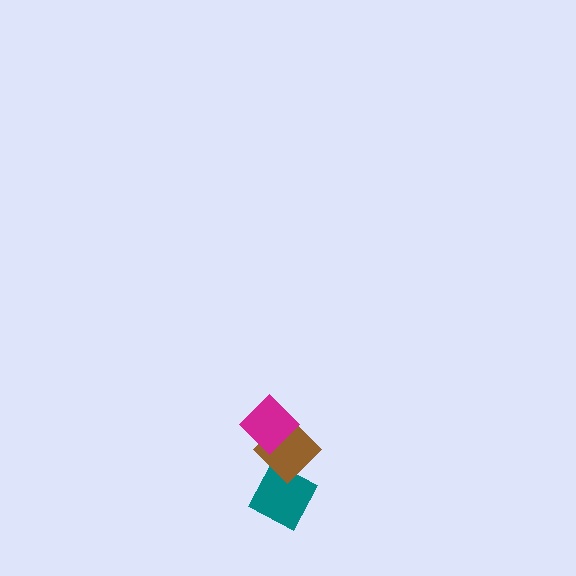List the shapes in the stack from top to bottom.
From top to bottom: the magenta diamond, the brown diamond, the teal diamond.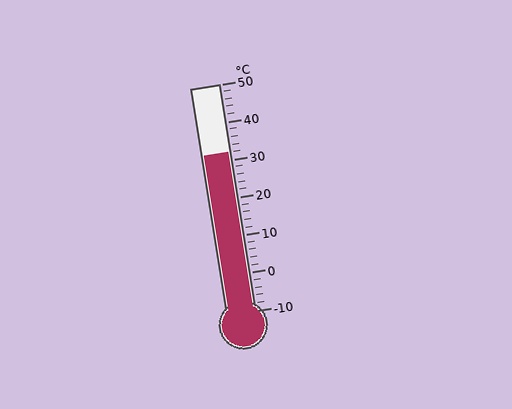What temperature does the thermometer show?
The thermometer shows approximately 32°C.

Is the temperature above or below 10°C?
The temperature is above 10°C.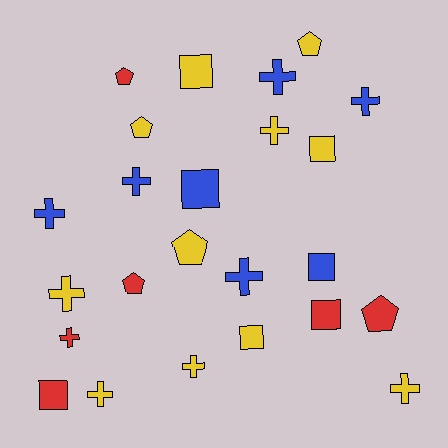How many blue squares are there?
There are 2 blue squares.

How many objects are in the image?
There are 24 objects.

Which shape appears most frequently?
Cross, with 11 objects.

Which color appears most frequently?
Yellow, with 11 objects.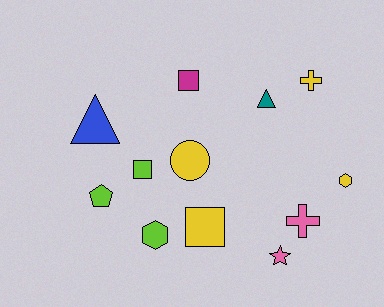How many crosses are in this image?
There are 2 crosses.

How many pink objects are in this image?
There are 2 pink objects.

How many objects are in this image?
There are 12 objects.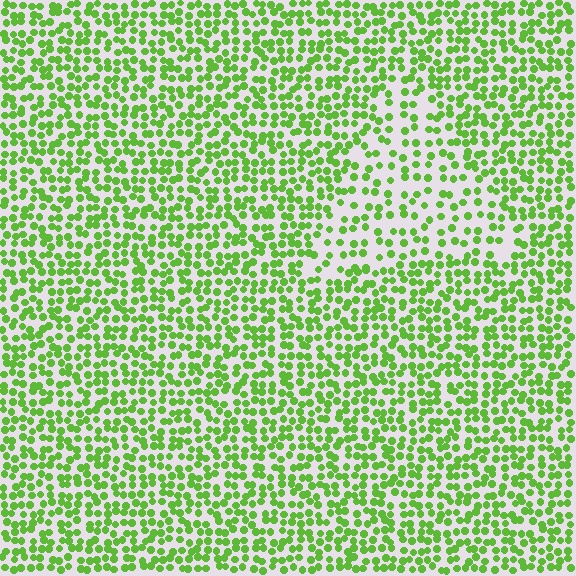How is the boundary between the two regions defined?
The boundary is defined by a change in element density (approximately 1.8x ratio). All elements are the same color, size, and shape.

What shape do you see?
I see a triangle.